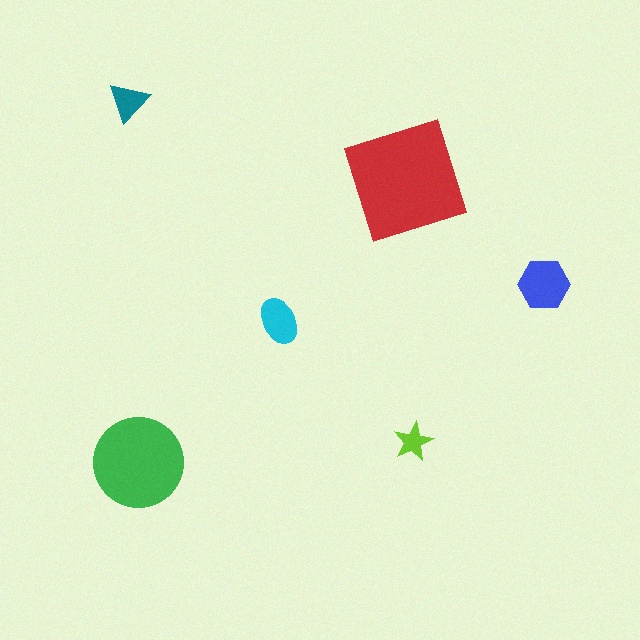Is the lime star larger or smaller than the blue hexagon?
Smaller.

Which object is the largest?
The red square.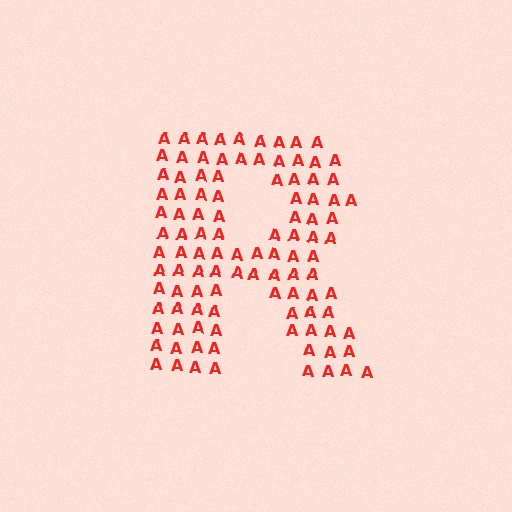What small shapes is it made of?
It is made of small letter A's.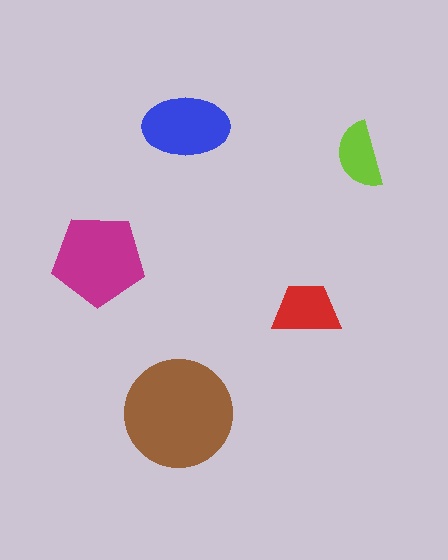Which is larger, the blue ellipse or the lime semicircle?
The blue ellipse.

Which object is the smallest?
The lime semicircle.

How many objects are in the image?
There are 5 objects in the image.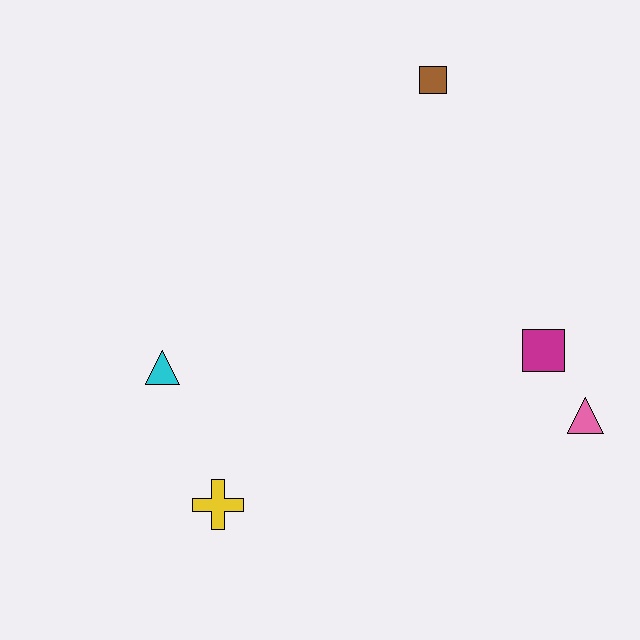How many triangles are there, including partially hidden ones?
There are 2 triangles.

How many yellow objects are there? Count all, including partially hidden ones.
There is 1 yellow object.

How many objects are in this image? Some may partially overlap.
There are 5 objects.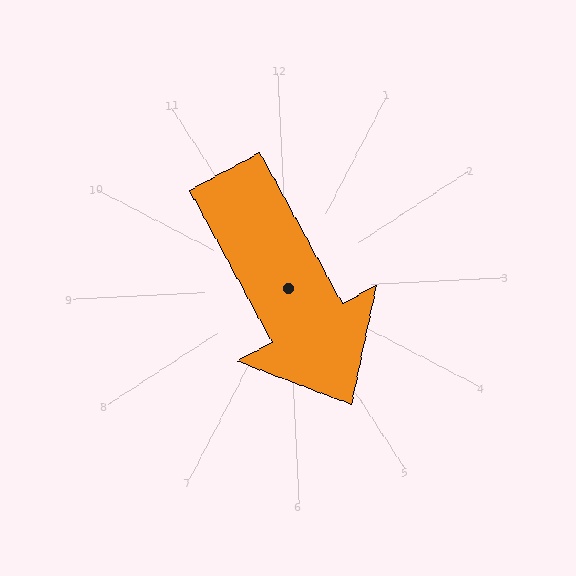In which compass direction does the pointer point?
Southeast.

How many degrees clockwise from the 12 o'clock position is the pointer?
Approximately 154 degrees.